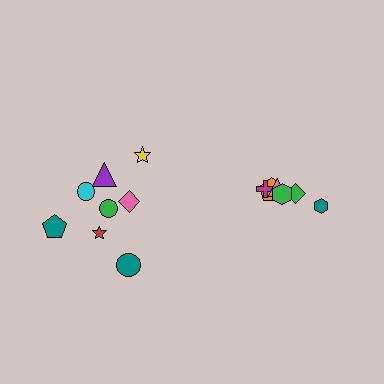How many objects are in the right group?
There are 6 objects.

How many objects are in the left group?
There are 8 objects.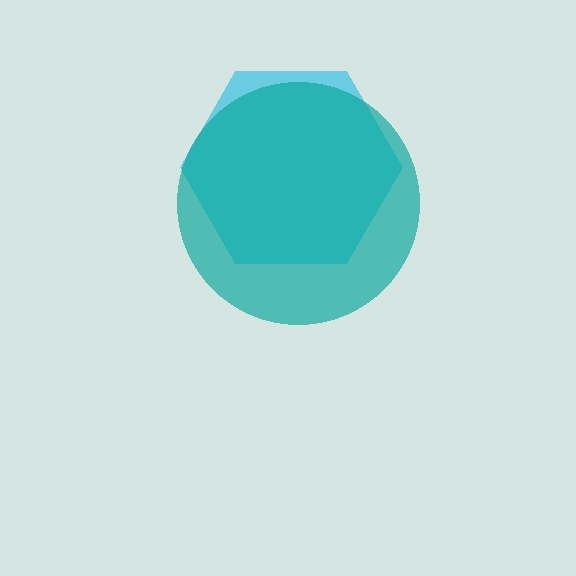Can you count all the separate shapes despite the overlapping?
Yes, there are 2 separate shapes.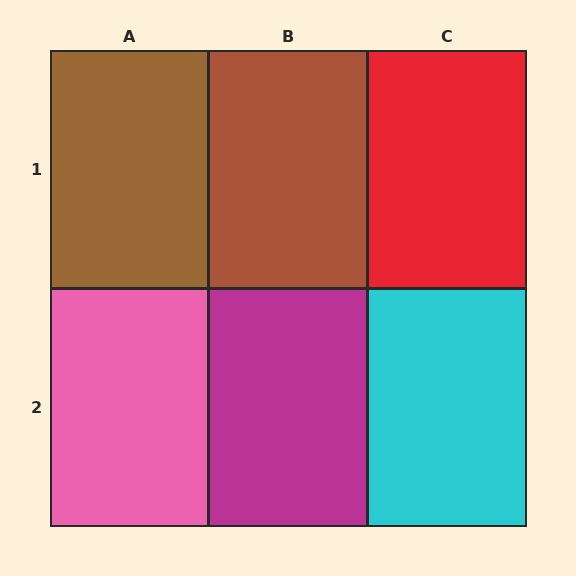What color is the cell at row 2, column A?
Pink.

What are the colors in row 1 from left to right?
Brown, brown, red.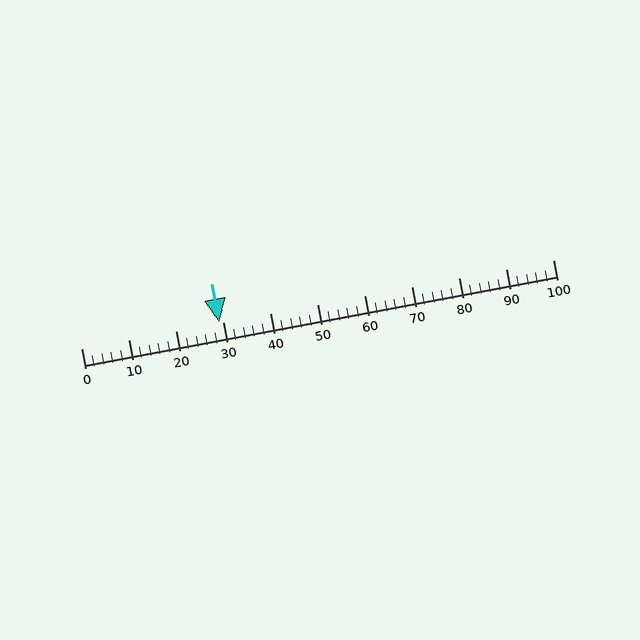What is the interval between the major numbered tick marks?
The major tick marks are spaced 10 units apart.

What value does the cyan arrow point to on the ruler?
The cyan arrow points to approximately 29.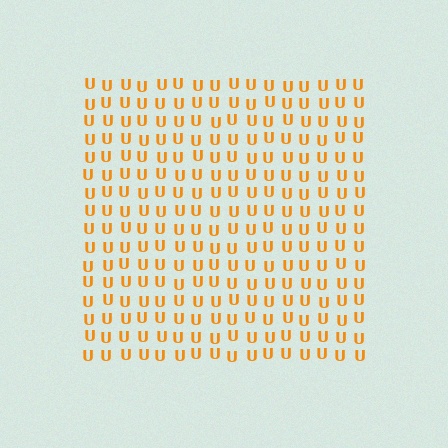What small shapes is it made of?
It is made of small letter U's.